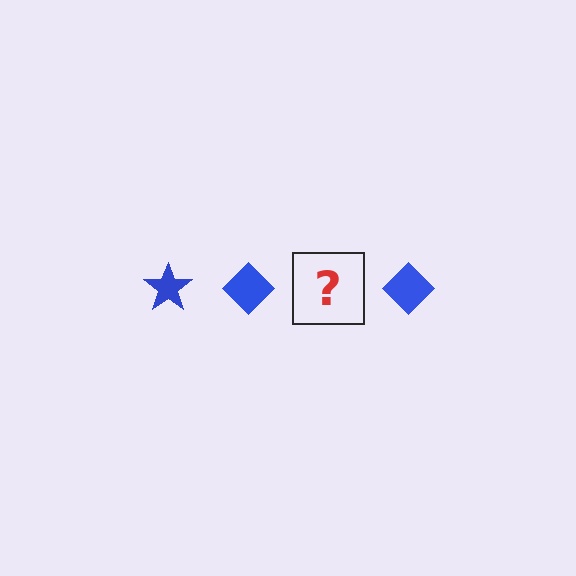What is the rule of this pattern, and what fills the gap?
The rule is that the pattern cycles through star, diamond shapes in blue. The gap should be filled with a blue star.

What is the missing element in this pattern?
The missing element is a blue star.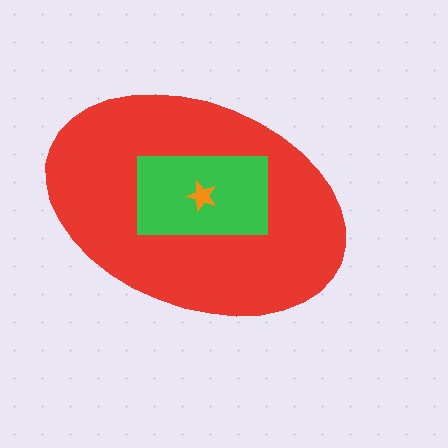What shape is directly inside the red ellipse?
The green rectangle.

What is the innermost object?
The orange star.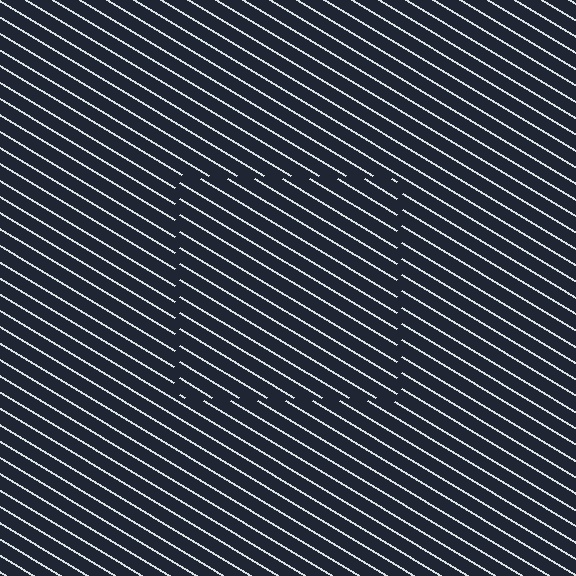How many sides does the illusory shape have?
4 sides — the line-ends trace a square.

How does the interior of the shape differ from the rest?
The interior of the shape contains the same grating, shifted by half a period — the contour is defined by the phase discontinuity where line-ends from the inner and outer gratings abut.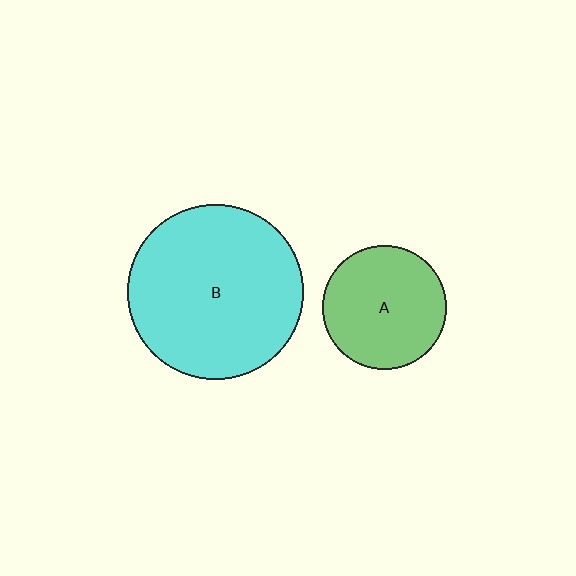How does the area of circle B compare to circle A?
Approximately 2.0 times.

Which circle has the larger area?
Circle B (cyan).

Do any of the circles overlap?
No, none of the circles overlap.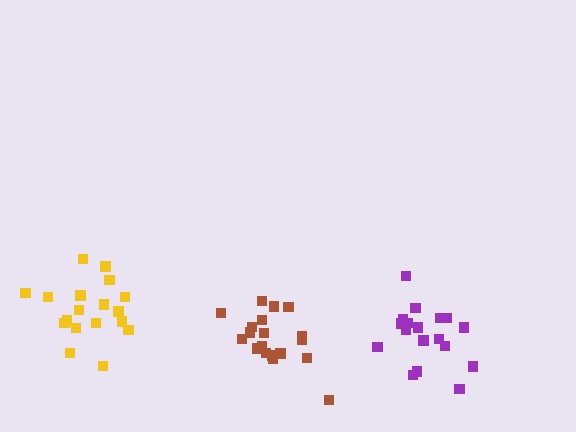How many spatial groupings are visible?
There are 3 spatial groupings.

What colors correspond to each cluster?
The clusters are colored: brown, yellow, purple.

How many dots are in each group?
Group 1: 19 dots, Group 2: 18 dots, Group 3: 18 dots (55 total).